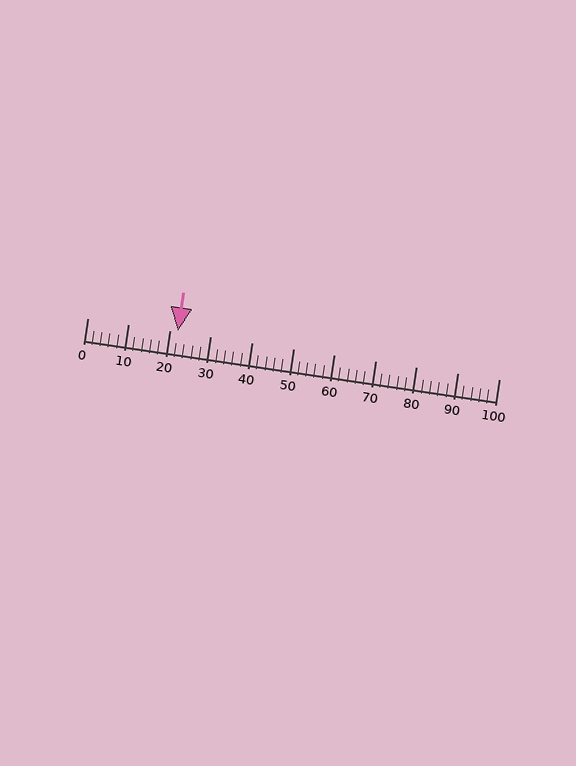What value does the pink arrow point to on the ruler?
The pink arrow points to approximately 22.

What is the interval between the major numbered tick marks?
The major tick marks are spaced 10 units apart.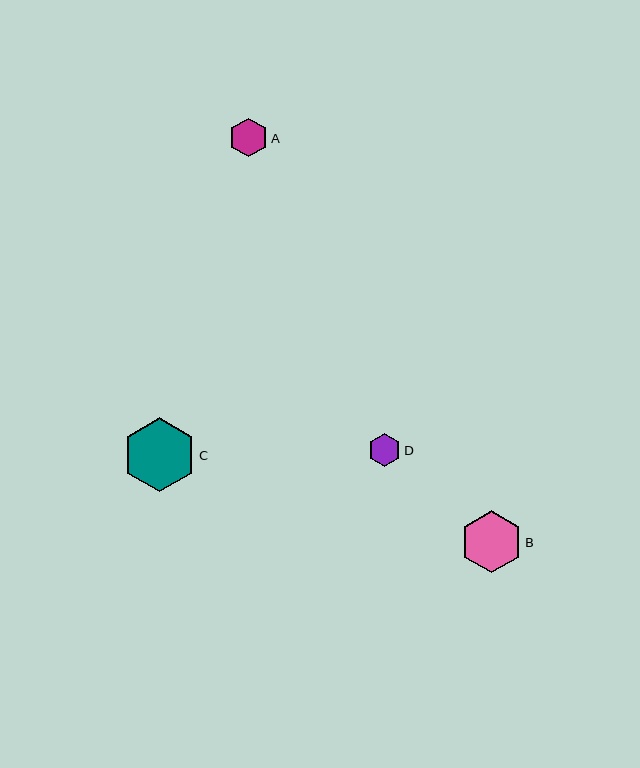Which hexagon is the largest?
Hexagon C is the largest with a size of approximately 74 pixels.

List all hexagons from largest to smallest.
From largest to smallest: C, B, A, D.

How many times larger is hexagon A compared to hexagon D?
Hexagon A is approximately 1.2 times the size of hexagon D.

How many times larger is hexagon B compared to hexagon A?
Hexagon B is approximately 1.6 times the size of hexagon A.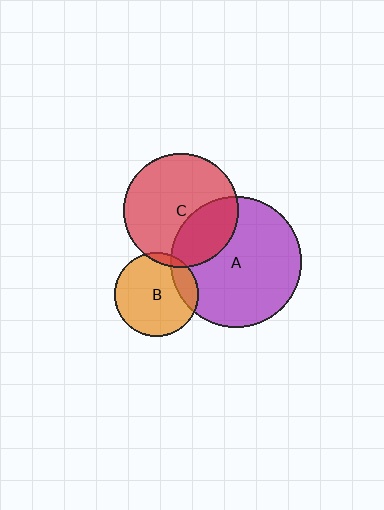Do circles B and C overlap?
Yes.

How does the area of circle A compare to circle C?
Approximately 1.3 times.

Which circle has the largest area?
Circle A (purple).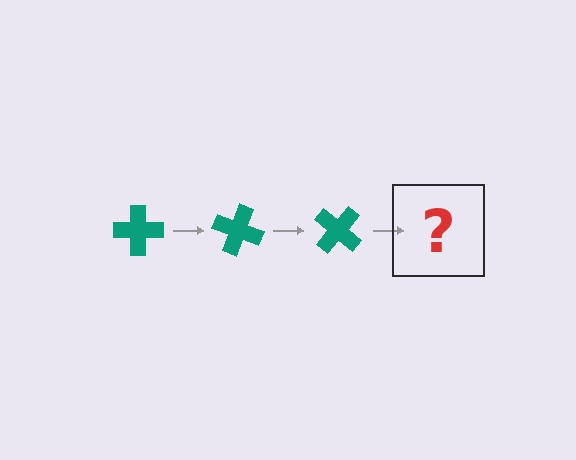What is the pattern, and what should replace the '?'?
The pattern is that the cross rotates 20 degrees each step. The '?' should be a teal cross rotated 60 degrees.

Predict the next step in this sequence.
The next step is a teal cross rotated 60 degrees.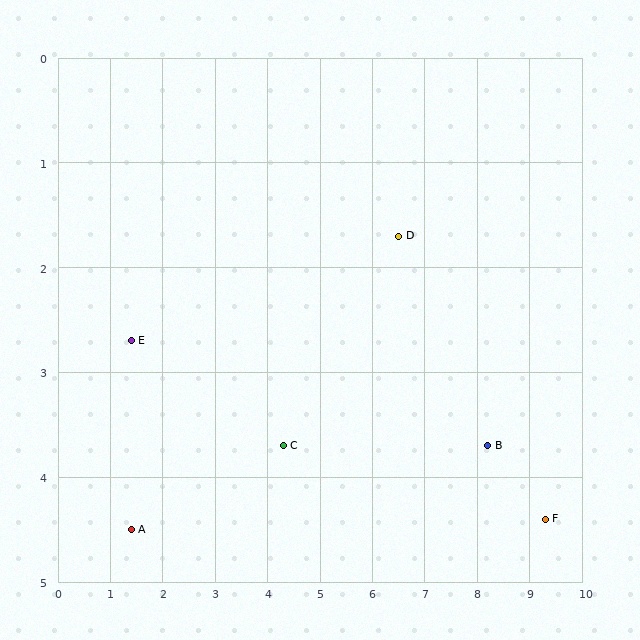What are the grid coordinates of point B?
Point B is at approximately (8.2, 3.7).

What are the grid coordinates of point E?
Point E is at approximately (1.4, 2.7).